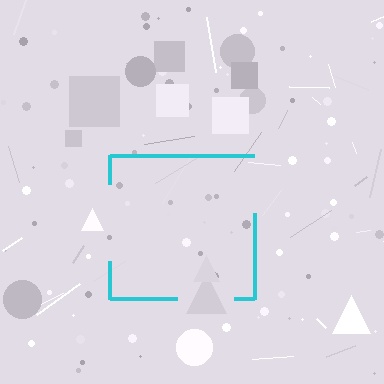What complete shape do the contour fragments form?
The contour fragments form a square.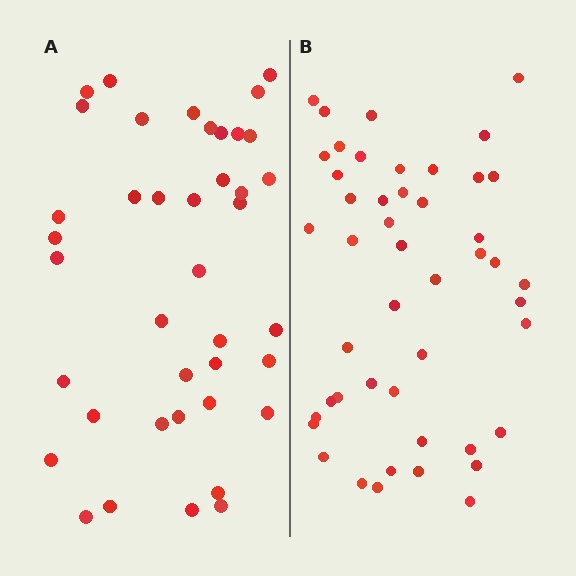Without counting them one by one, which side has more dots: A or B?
Region B (the right region) has more dots.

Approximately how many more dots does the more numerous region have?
Region B has roughly 8 or so more dots than region A.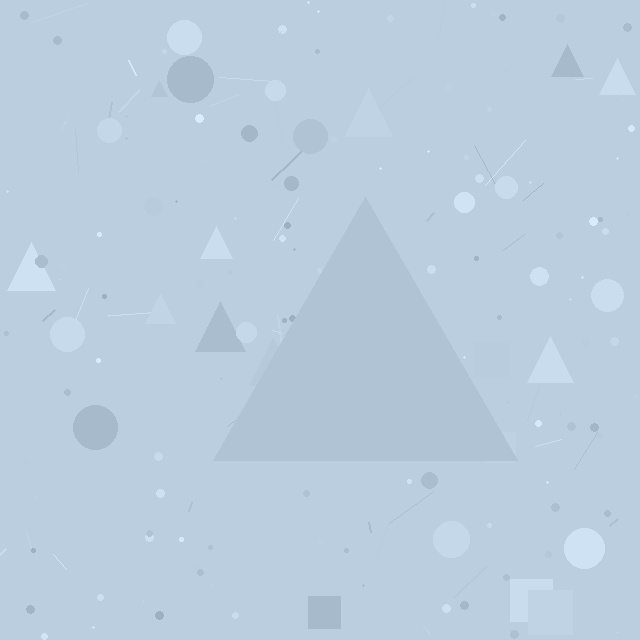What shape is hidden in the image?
A triangle is hidden in the image.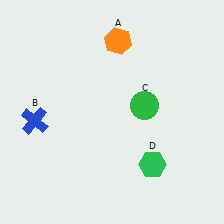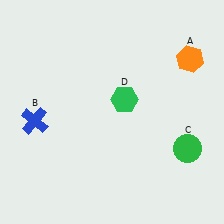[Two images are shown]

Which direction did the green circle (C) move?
The green circle (C) moved right.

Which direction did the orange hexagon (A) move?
The orange hexagon (A) moved right.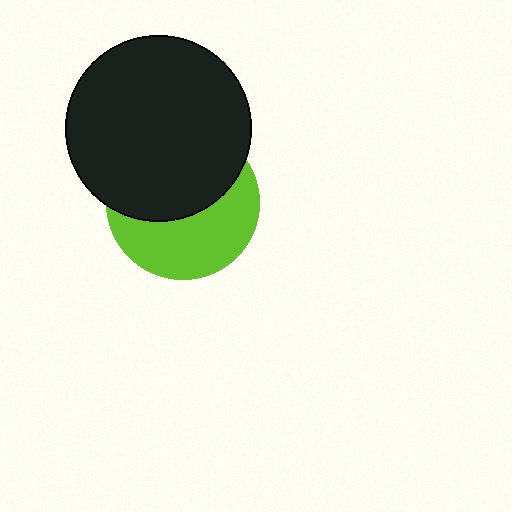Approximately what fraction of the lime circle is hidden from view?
Roughly 53% of the lime circle is hidden behind the black circle.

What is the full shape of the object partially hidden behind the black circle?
The partially hidden object is a lime circle.